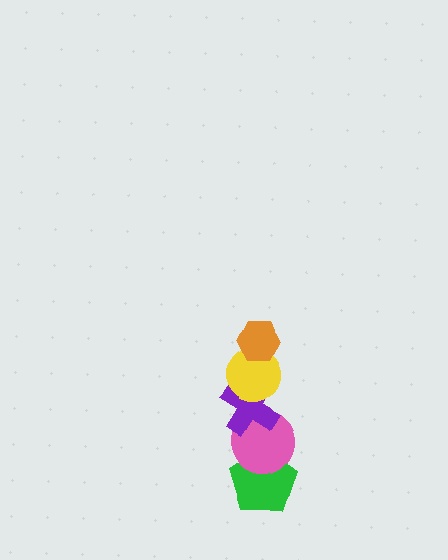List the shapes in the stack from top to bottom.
From top to bottom: the orange hexagon, the yellow circle, the purple cross, the pink circle, the green pentagon.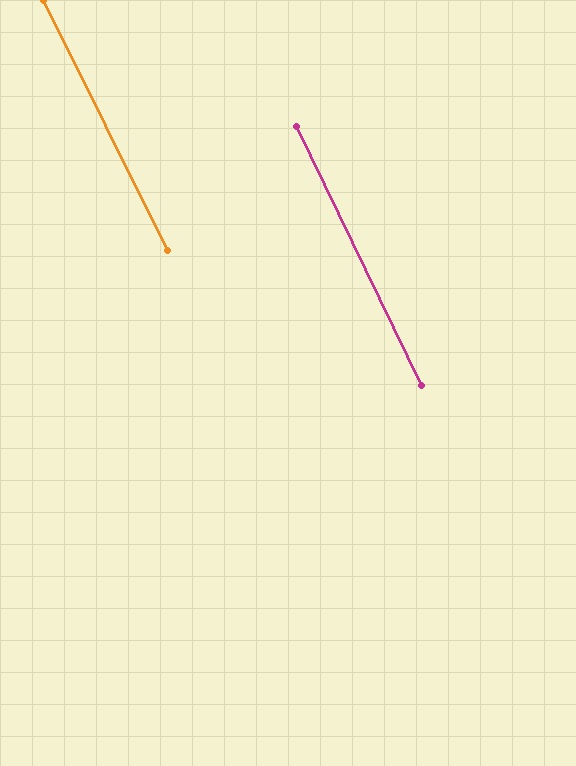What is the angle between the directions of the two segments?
Approximately 1 degree.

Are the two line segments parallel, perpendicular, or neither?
Parallel — their directions differ by only 0.7°.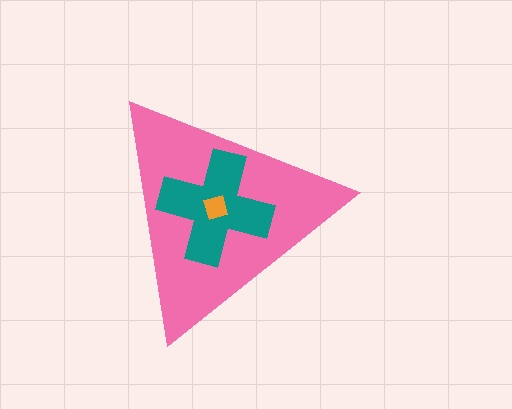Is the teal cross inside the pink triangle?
Yes.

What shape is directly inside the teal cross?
The orange diamond.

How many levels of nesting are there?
3.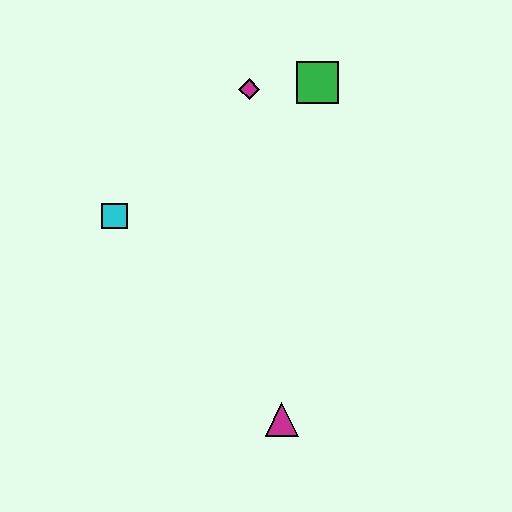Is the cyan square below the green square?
Yes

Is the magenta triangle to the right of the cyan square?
Yes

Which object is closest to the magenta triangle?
The cyan square is closest to the magenta triangle.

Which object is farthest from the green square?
The magenta triangle is farthest from the green square.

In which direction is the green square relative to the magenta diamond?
The green square is to the right of the magenta diamond.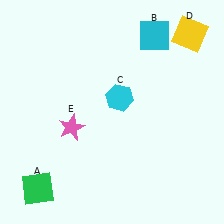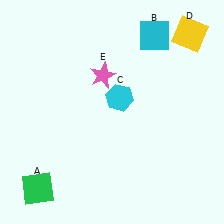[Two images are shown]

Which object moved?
The pink star (E) moved up.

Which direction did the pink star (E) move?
The pink star (E) moved up.